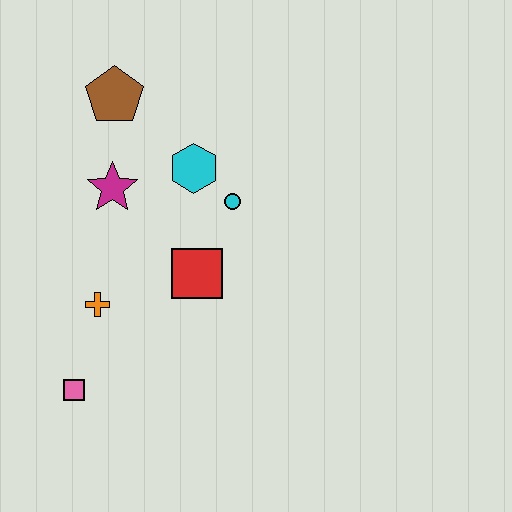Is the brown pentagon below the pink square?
No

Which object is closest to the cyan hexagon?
The cyan circle is closest to the cyan hexagon.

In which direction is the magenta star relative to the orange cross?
The magenta star is above the orange cross.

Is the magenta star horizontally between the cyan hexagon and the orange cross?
Yes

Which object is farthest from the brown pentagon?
The pink square is farthest from the brown pentagon.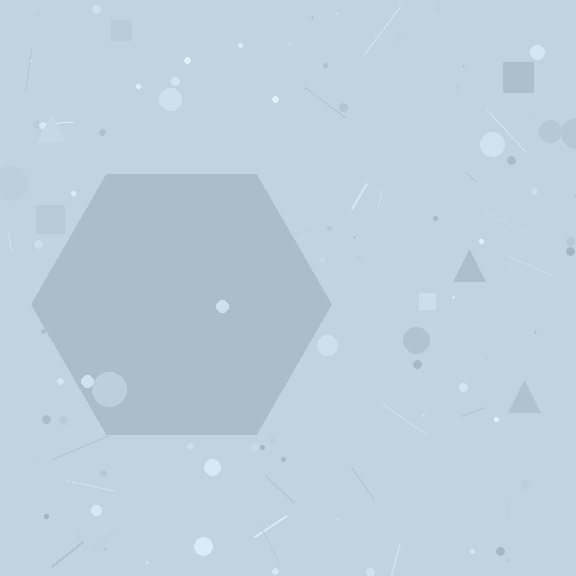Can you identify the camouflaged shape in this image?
The camouflaged shape is a hexagon.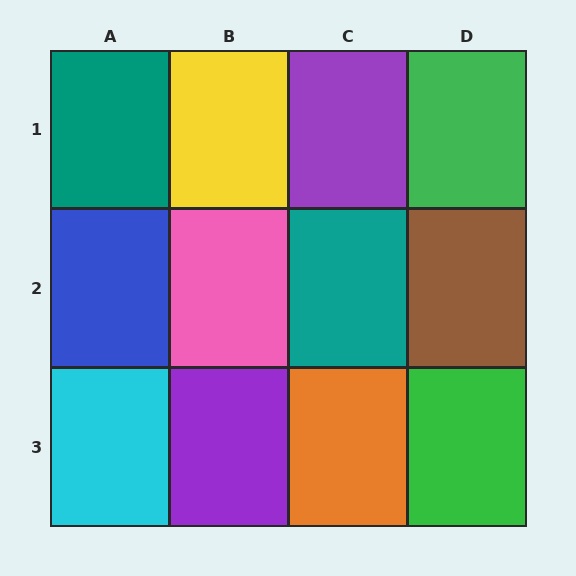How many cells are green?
2 cells are green.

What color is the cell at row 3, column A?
Cyan.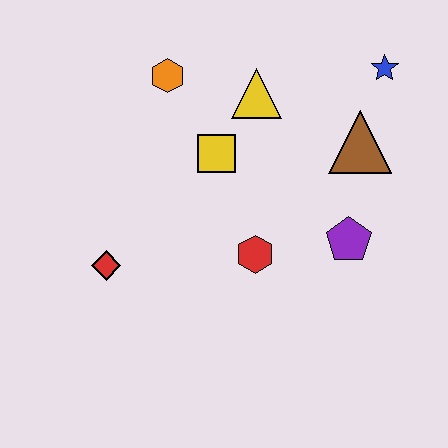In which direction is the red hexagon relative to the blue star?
The red hexagon is below the blue star.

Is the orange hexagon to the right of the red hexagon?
No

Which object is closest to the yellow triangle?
The yellow square is closest to the yellow triangle.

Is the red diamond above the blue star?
No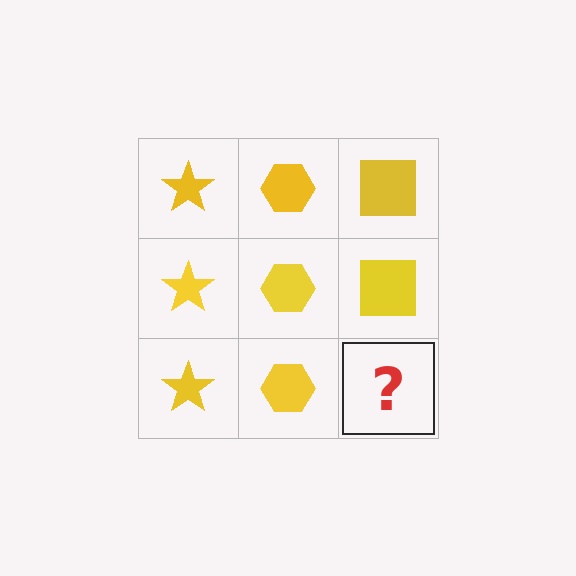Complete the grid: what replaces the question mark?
The question mark should be replaced with a yellow square.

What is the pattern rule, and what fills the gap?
The rule is that each column has a consistent shape. The gap should be filled with a yellow square.